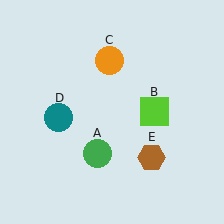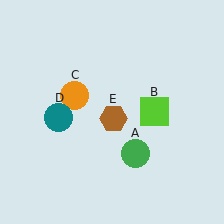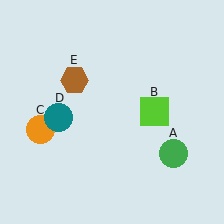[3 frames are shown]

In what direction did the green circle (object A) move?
The green circle (object A) moved right.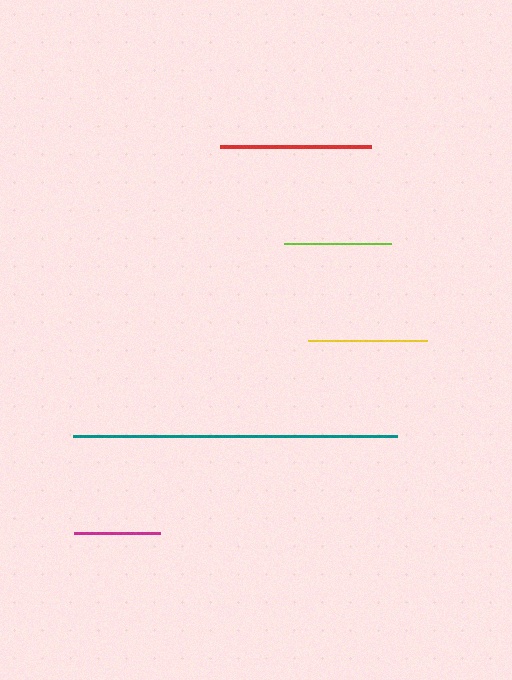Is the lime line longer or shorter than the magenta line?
The lime line is longer than the magenta line.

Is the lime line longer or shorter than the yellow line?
The yellow line is longer than the lime line.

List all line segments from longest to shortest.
From longest to shortest: teal, red, yellow, lime, magenta.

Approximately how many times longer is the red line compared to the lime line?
The red line is approximately 1.4 times the length of the lime line.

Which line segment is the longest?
The teal line is the longest at approximately 325 pixels.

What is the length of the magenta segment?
The magenta segment is approximately 86 pixels long.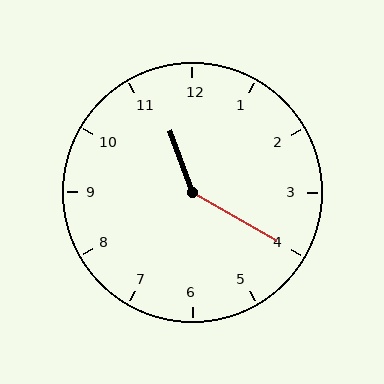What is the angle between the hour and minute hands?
Approximately 140 degrees.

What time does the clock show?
11:20.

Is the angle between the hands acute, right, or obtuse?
It is obtuse.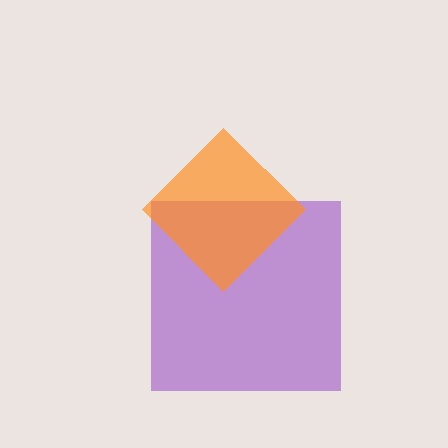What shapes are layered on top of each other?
The layered shapes are: a purple square, an orange diamond.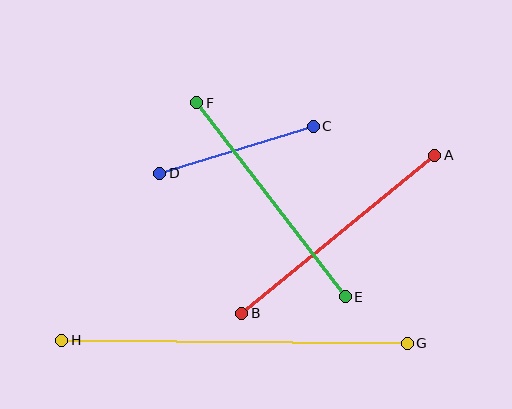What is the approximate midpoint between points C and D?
The midpoint is at approximately (237, 150) pixels.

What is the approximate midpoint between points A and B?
The midpoint is at approximately (338, 234) pixels.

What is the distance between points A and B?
The distance is approximately 249 pixels.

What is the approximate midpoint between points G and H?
The midpoint is at approximately (234, 342) pixels.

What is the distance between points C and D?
The distance is approximately 161 pixels.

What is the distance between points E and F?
The distance is approximately 244 pixels.